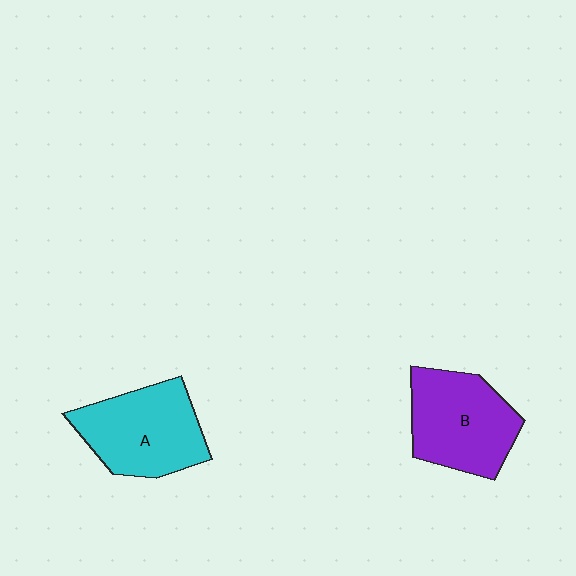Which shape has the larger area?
Shape A (cyan).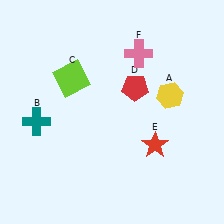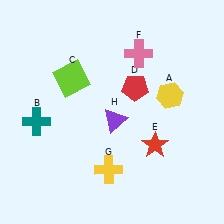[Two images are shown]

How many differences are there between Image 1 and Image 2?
There are 2 differences between the two images.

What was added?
A yellow cross (G), a purple triangle (H) were added in Image 2.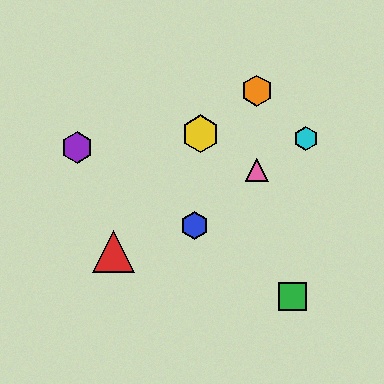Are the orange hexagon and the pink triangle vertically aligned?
Yes, both are at x≈257.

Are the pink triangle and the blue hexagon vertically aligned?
No, the pink triangle is at x≈257 and the blue hexagon is at x≈195.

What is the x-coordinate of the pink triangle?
The pink triangle is at x≈257.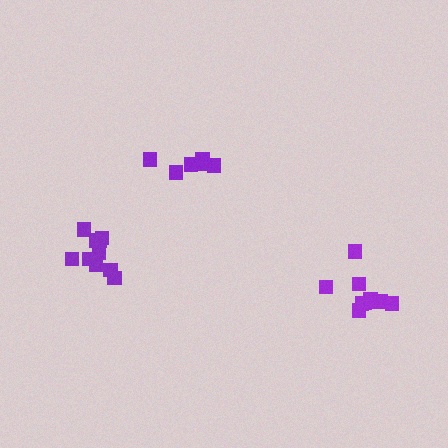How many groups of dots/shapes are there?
There are 3 groups.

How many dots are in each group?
Group 1: 10 dots, Group 2: 10 dots, Group 3: 6 dots (26 total).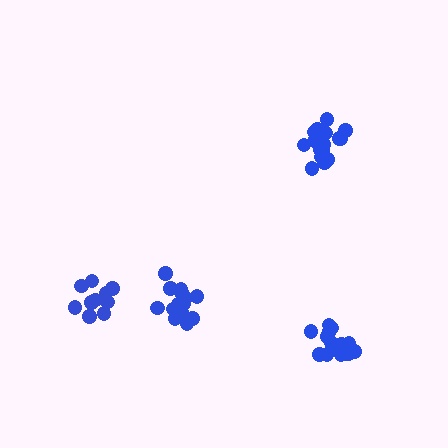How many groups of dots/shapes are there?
There are 4 groups.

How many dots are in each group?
Group 1: 15 dots, Group 2: 10 dots, Group 3: 16 dots, Group 4: 16 dots (57 total).